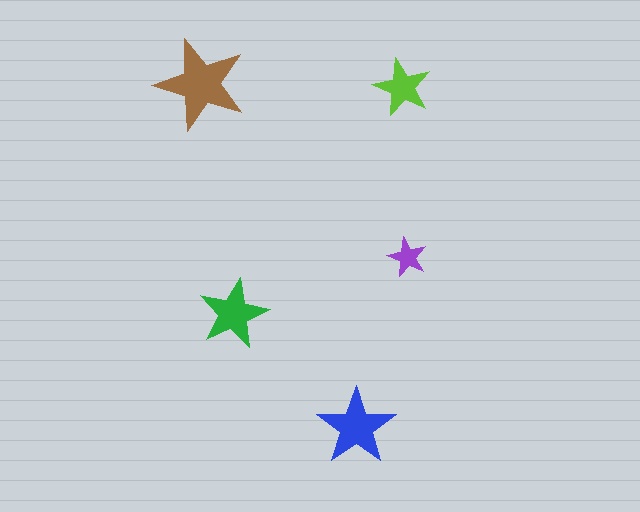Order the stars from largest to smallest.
the brown one, the blue one, the green one, the lime one, the purple one.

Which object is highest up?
The brown star is topmost.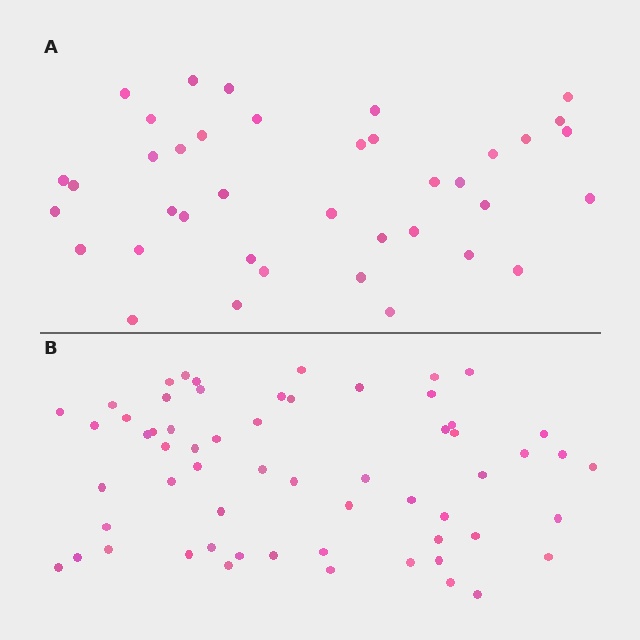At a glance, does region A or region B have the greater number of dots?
Region B (the bottom region) has more dots.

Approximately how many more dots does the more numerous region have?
Region B has approximately 20 more dots than region A.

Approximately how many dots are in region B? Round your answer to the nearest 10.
About 60 dots.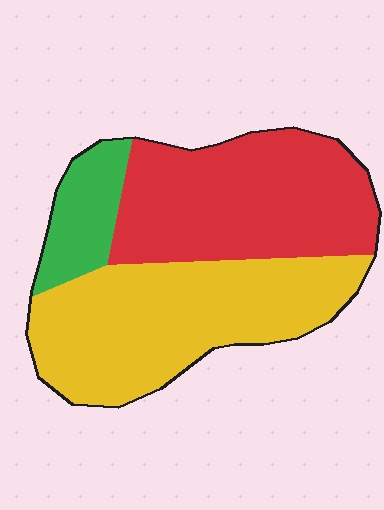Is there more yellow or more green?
Yellow.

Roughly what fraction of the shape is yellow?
Yellow covers 46% of the shape.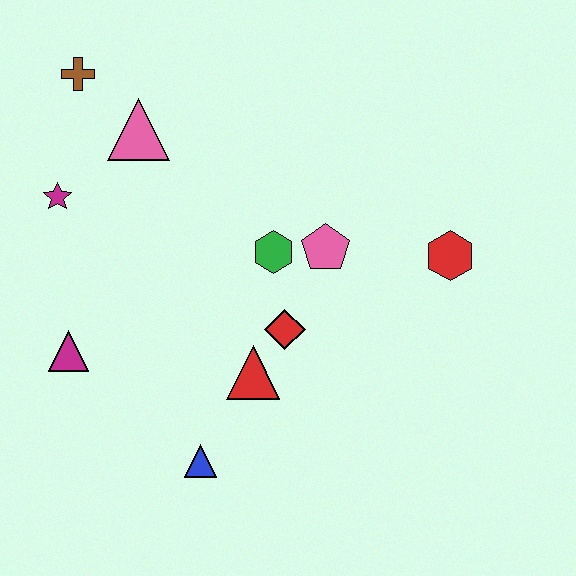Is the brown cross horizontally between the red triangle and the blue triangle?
No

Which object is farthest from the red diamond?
The brown cross is farthest from the red diamond.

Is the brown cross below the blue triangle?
No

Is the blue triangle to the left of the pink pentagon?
Yes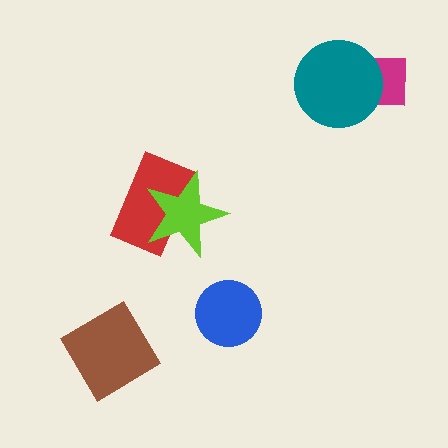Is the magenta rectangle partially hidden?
Yes, it is partially covered by another shape.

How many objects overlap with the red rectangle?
1 object overlaps with the red rectangle.